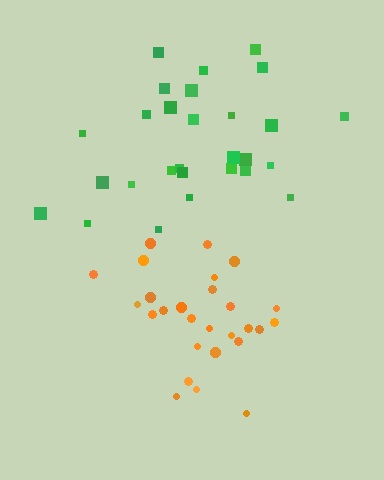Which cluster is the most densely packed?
Orange.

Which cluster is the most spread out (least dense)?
Green.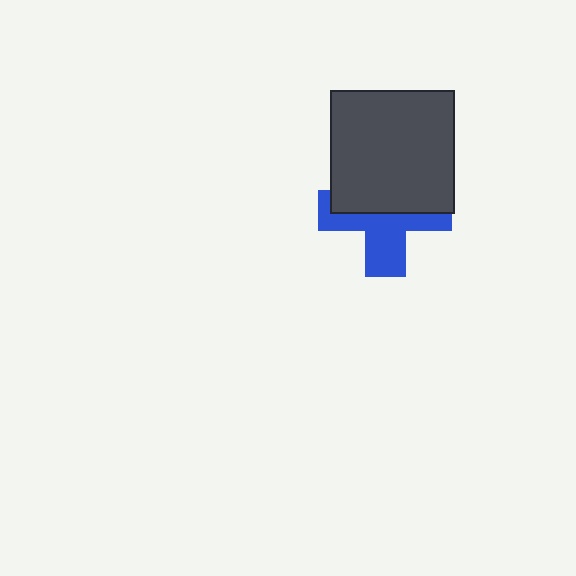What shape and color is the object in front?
The object in front is a dark gray square.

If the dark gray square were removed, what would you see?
You would see the complete blue cross.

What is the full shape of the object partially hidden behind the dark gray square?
The partially hidden object is a blue cross.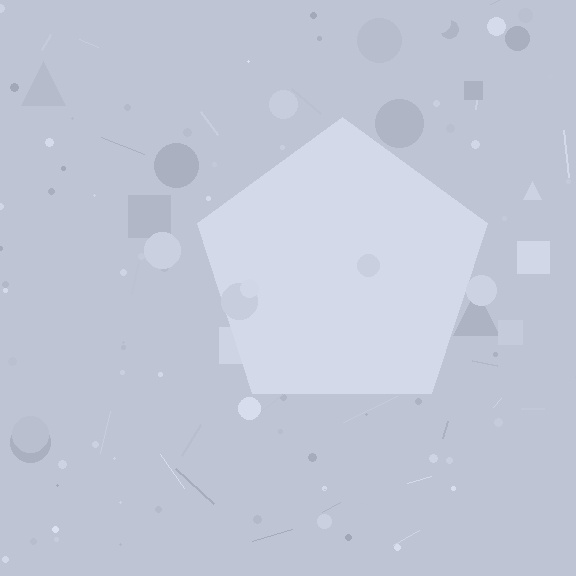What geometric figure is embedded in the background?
A pentagon is embedded in the background.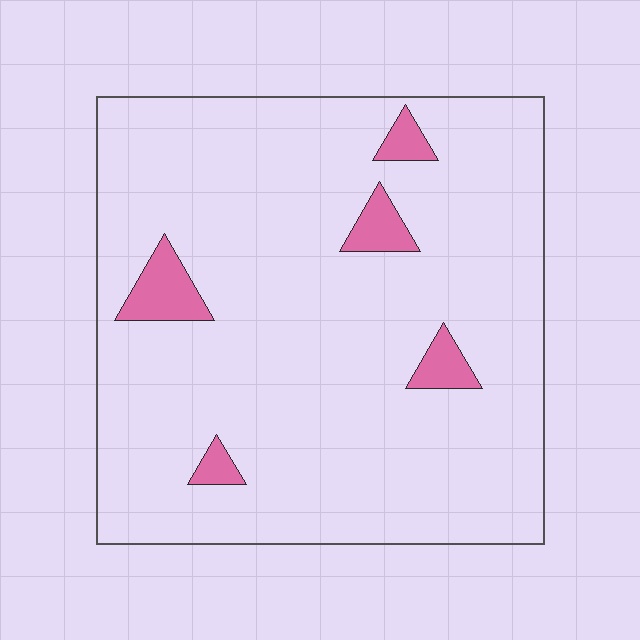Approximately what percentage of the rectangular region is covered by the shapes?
Approximately 5%.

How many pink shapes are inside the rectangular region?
5.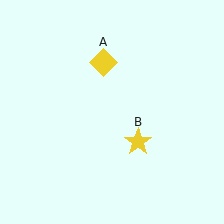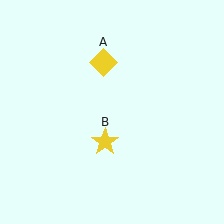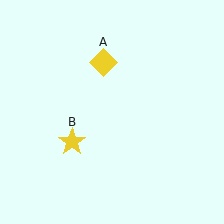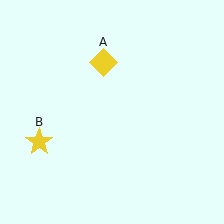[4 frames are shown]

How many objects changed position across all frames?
1 object changed position: yellow star (object B).